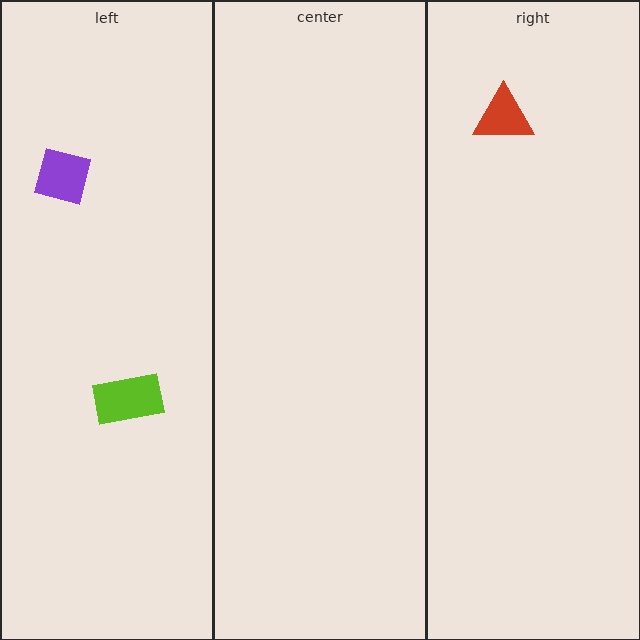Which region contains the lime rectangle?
The left region.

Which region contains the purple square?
The left region.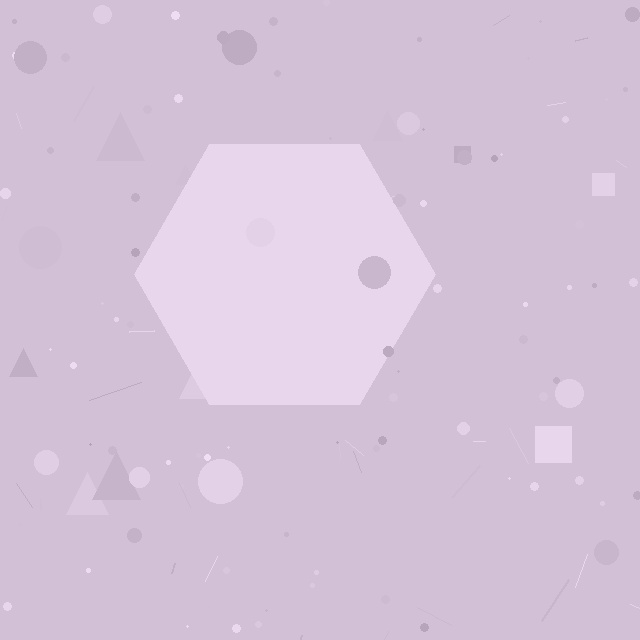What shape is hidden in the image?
A hexagon is hidden in the image.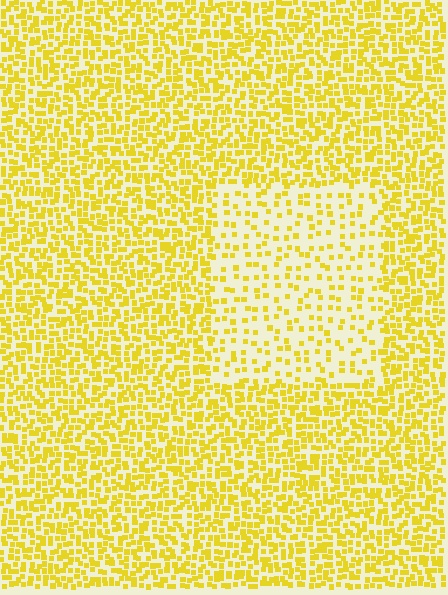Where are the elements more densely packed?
The elements are more densely packed outside the rectangle boundary.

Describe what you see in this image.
The image contains small yellow elements arranged at two different densities. A rectangle-shaped region is visible where the elements are less densely packed than the surrounding area.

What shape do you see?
I see a rectangle.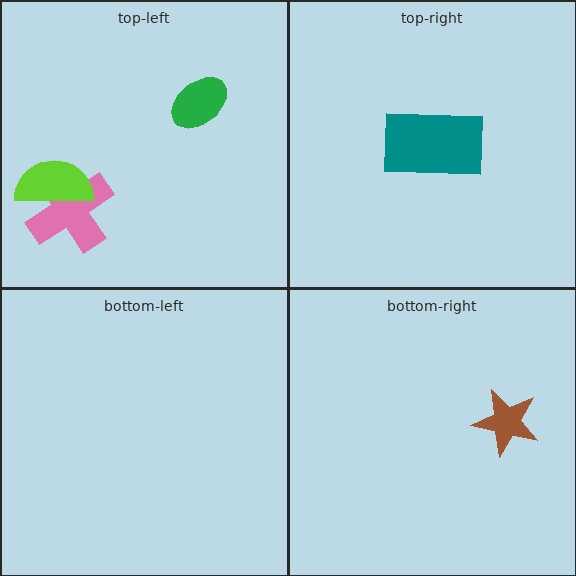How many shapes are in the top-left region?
3.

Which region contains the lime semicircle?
The top-left region.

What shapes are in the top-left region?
The green ellipse, the pink cross, the lime semicircle.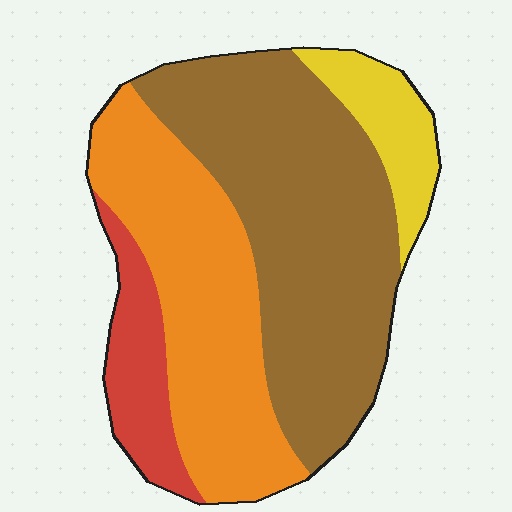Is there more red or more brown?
Brown.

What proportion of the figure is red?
Red covers around 10% of the figure.